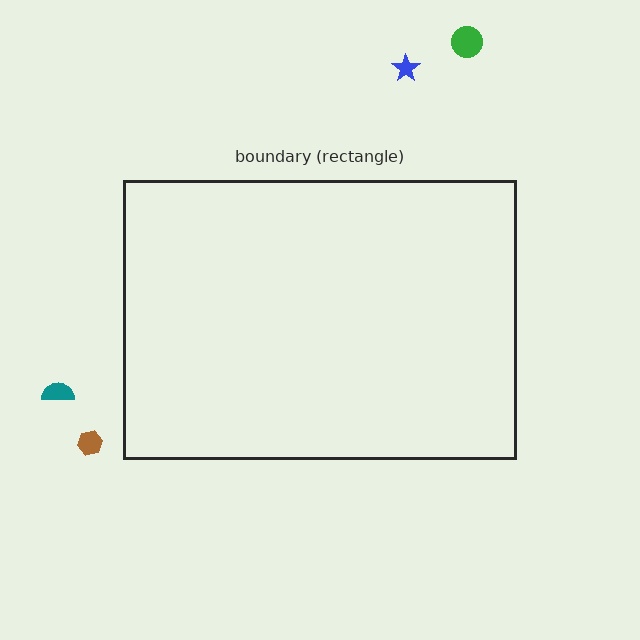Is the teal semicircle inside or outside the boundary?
Outside.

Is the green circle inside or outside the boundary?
Outside.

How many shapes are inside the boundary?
0 inside, 4 outside.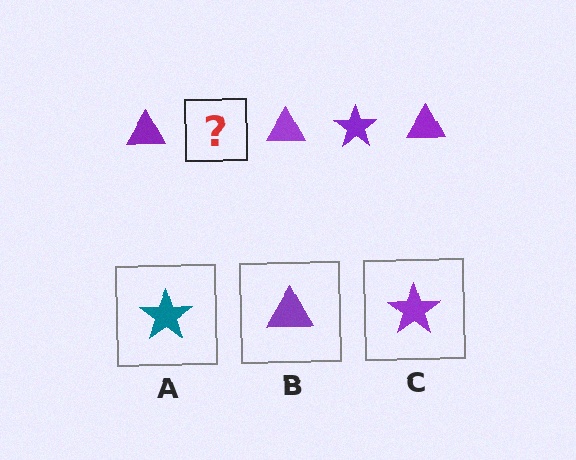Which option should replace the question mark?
Option C.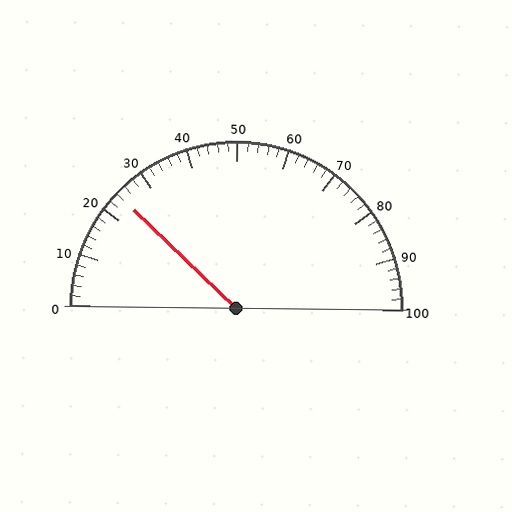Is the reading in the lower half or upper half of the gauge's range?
The reading is in the lower half of the range (0 to 100).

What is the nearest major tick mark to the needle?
The nearest major tick mark is 20.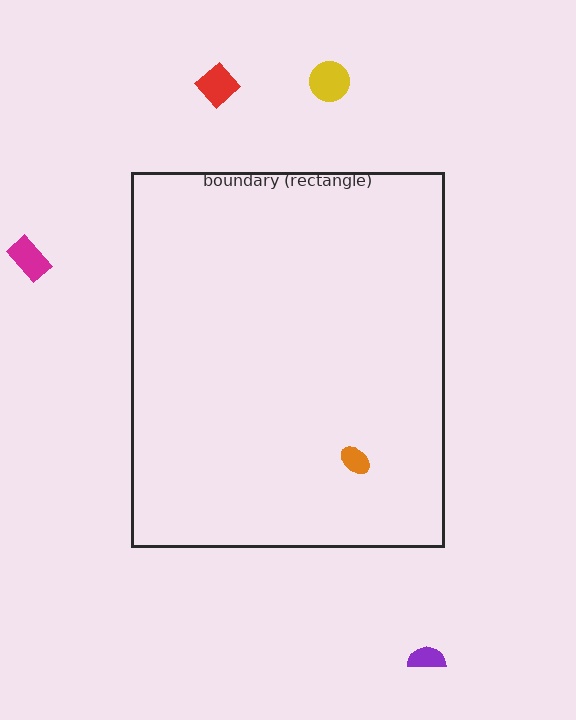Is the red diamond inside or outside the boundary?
Outside.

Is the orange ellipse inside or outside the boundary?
Inside.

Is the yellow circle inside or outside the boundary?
Outside.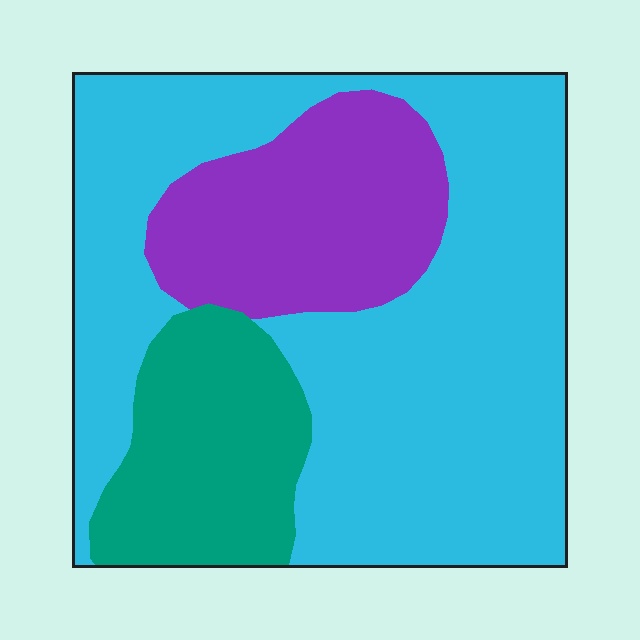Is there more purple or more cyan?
Cyan.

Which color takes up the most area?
Cyan, at roughly 60%.